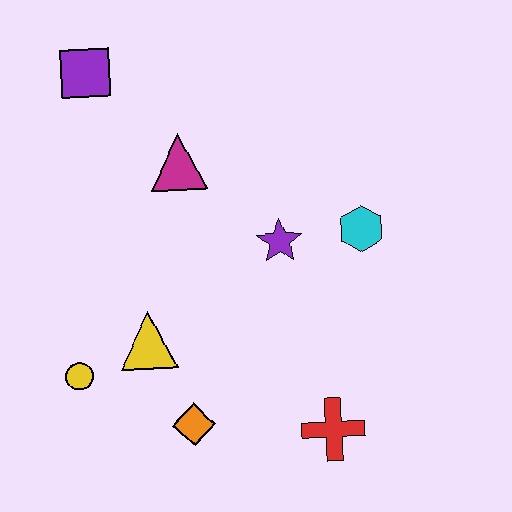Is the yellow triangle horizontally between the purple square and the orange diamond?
Yes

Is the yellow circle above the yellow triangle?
No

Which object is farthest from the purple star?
The purple square is farthest from the purple star.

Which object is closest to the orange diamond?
The yellow triangle is closest to the orange diamond.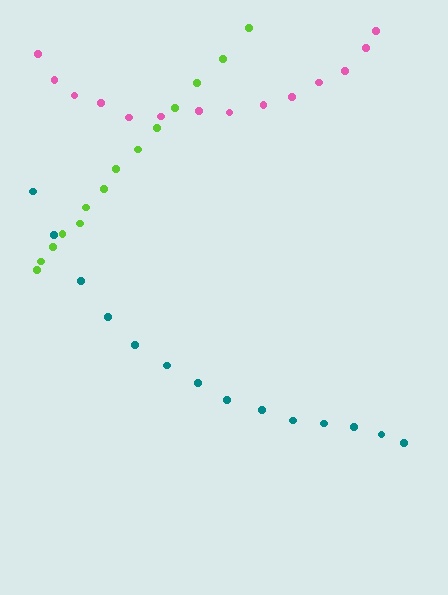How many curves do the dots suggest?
There are 3 distinct paths.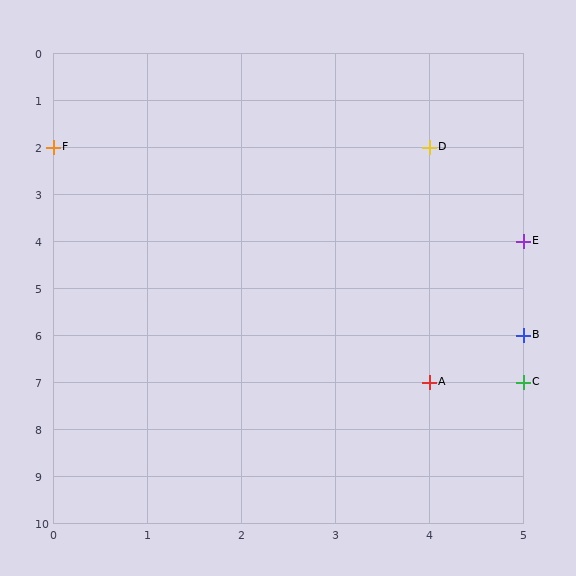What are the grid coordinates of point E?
Point E is at grid coordinates (5, 4).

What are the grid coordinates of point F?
Point F is at grid coordinates (0, 2).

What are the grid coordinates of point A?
Point A is at grid coordinates (4, 7).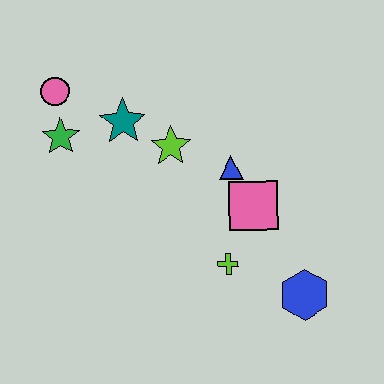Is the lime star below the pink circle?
Yes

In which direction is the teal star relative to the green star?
The teal star is to the right of the green star.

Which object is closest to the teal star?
The lime star is closest to the teal star.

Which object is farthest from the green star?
The blue hexagon is farthest from the green star.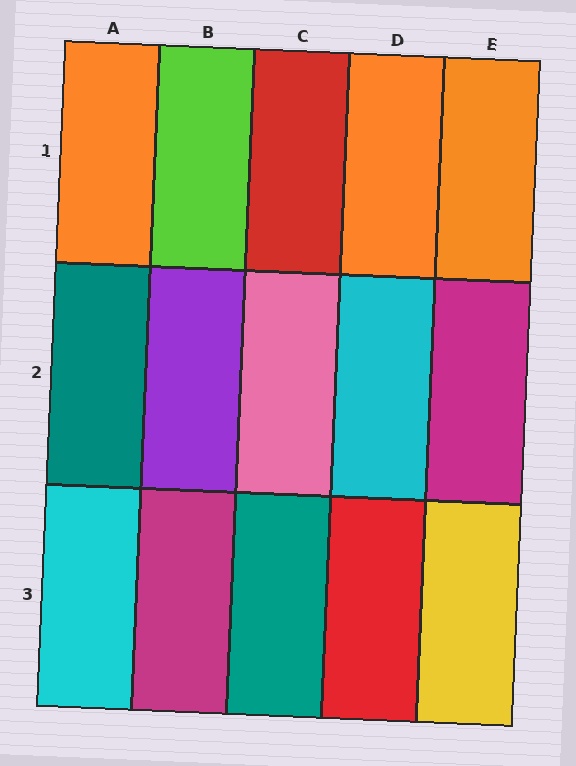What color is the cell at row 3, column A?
Cyan.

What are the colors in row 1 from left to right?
Orange, lime, red, orange, orange.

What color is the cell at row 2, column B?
Purple.